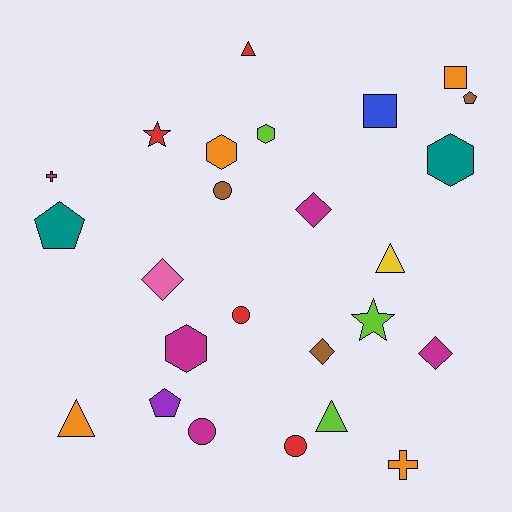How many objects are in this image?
There are 25 objects.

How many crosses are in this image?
There are 2 crosses.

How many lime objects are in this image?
There are 3 lime objects.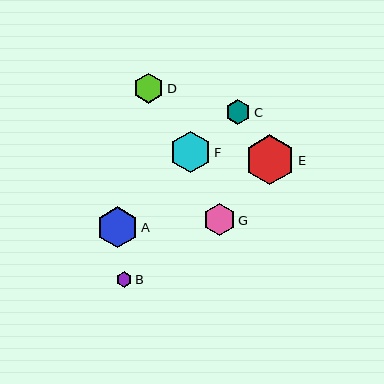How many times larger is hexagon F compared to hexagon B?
Hexagon F is approximately 2.7 times the size of hexagon B.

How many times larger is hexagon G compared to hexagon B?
Hexagon G is approximately 2.1 times the size of hexagon B.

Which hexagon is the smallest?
Hexagon B is the smallest with a size of approximately 15 pixels.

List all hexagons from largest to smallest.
From largest to smallest: E, F, A, G, D, C, B.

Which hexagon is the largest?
Hexagon E is the largest with a size of approximately 50 pixels.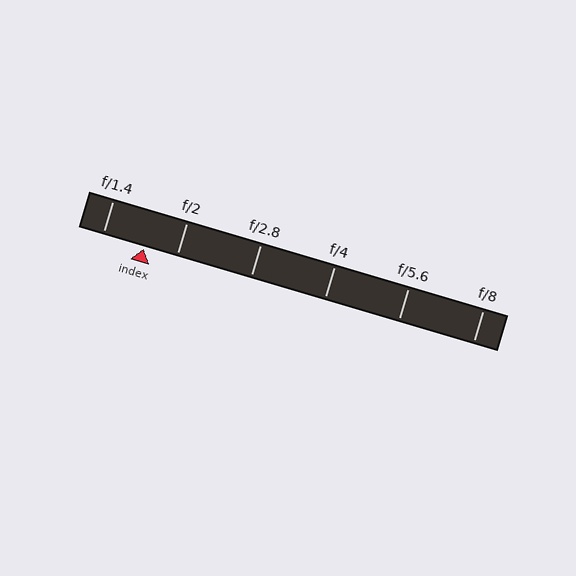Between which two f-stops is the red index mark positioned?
The index mark is between f/1.4 and f/2.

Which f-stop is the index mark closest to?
The index mark is closest to f/2.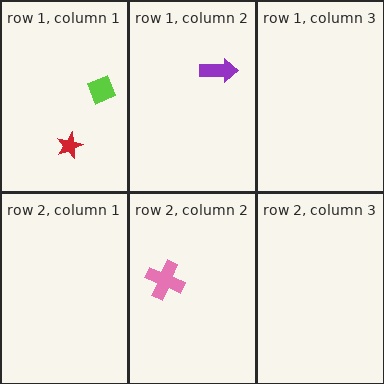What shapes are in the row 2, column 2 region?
The pink cross.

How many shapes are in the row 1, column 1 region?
2.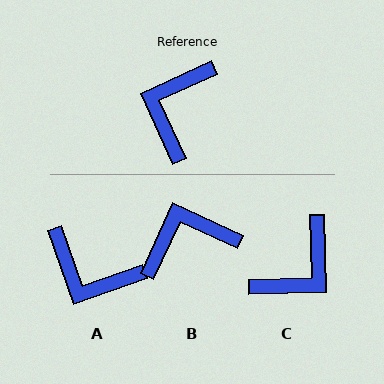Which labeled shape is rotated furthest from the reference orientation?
C, about 157 degrees away.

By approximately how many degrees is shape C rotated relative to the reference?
Approximately 157 degrees counter-clockwise.